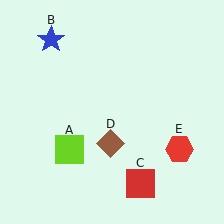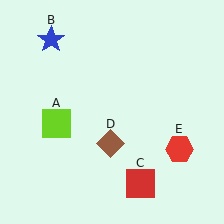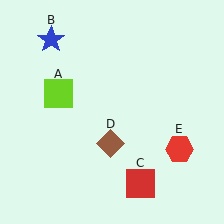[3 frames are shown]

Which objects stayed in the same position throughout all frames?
Blue star (object B) and red square (object C) and brown diamond (object D) and red hexagon (object E) remained stationary.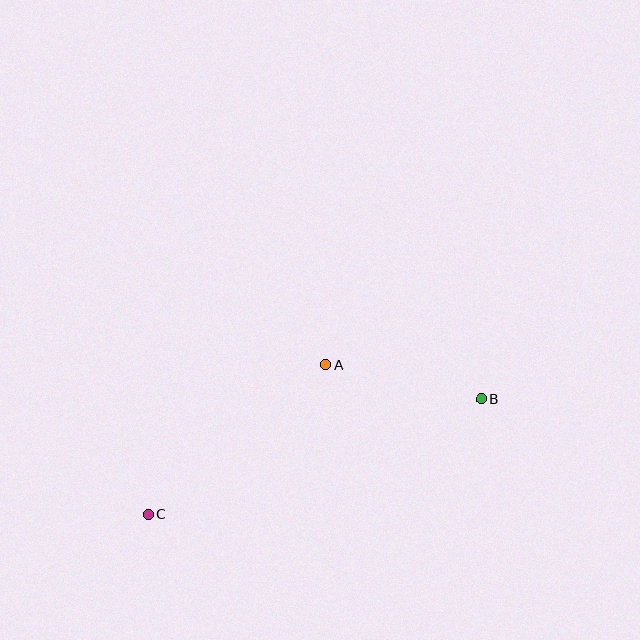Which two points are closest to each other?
Points A and B are closest to each other.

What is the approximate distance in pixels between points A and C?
The distance between A and C is approximately 232 pixels.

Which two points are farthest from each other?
Points B and C are farthest from each other.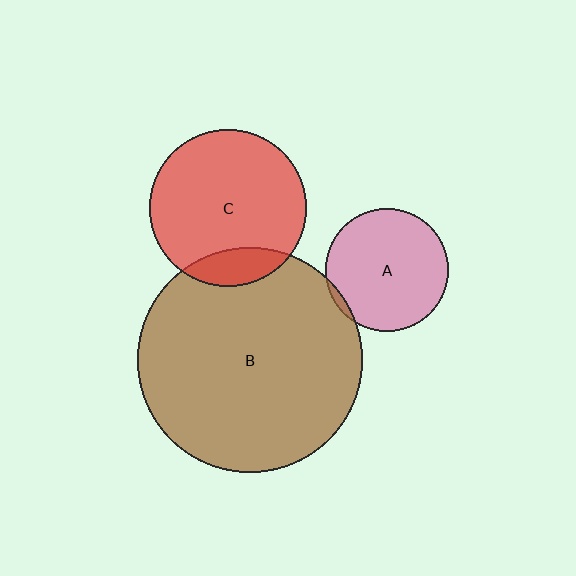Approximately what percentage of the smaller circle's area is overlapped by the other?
Approximately 5%.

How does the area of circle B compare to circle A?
Approximately 3.4 times.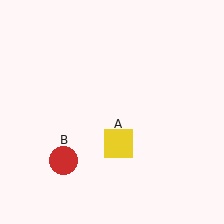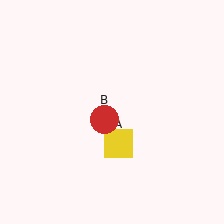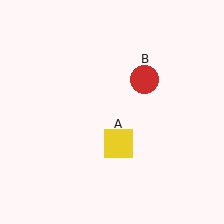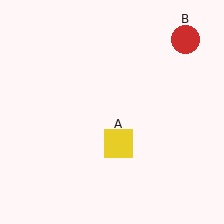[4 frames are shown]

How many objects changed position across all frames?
1 object changed position: red circle (object B).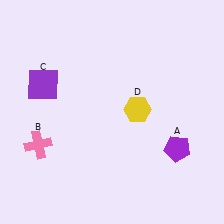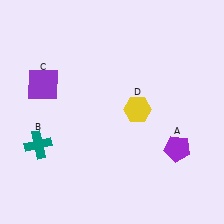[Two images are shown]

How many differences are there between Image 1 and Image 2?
There is 1 difference between the two images.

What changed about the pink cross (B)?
In Image 1, B is pink. In Image 2, it changed to teal.